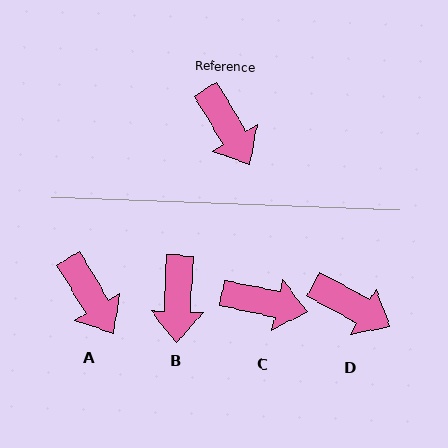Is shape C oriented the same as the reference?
No, it is off by about 47 degrees.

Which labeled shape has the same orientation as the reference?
A.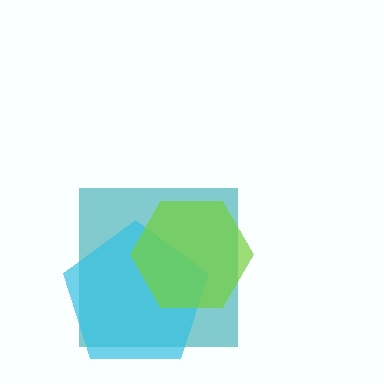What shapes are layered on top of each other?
The layered shapes are: a teal square, a cyan pentagon, a lime hexagon.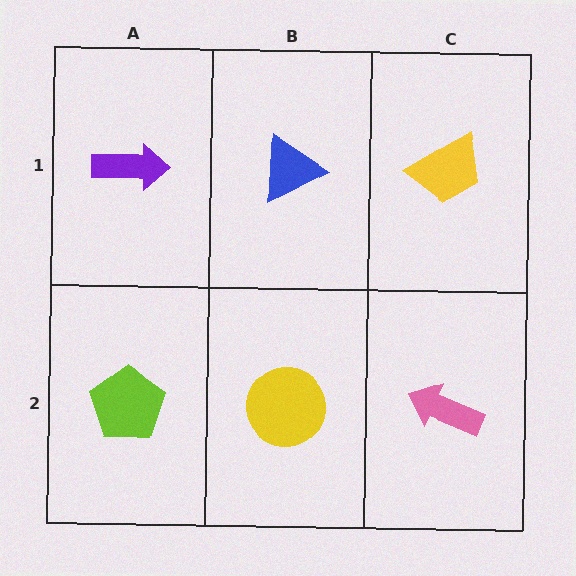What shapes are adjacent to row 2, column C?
A yellow trapezoid (row 1, column C), a yellow circle (row 2, column B).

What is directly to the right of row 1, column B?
A yellow trapezoid.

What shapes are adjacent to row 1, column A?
A lime pentagon (row 2, column A), a blue triangle (row 1, column B).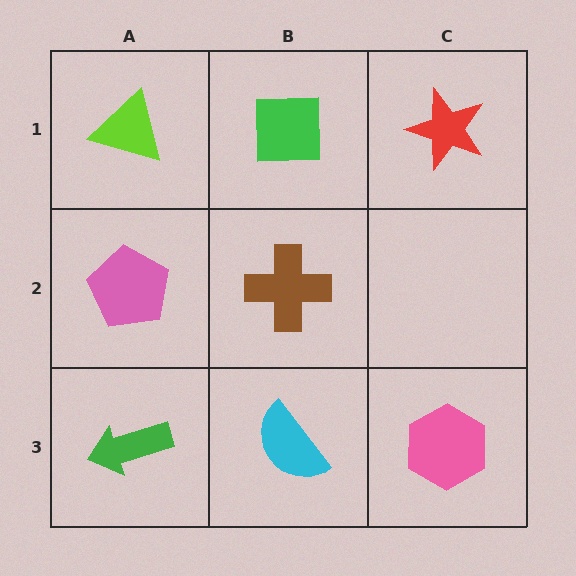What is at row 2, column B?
A brown cross.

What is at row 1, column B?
A green square.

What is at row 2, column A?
A pink pentagon.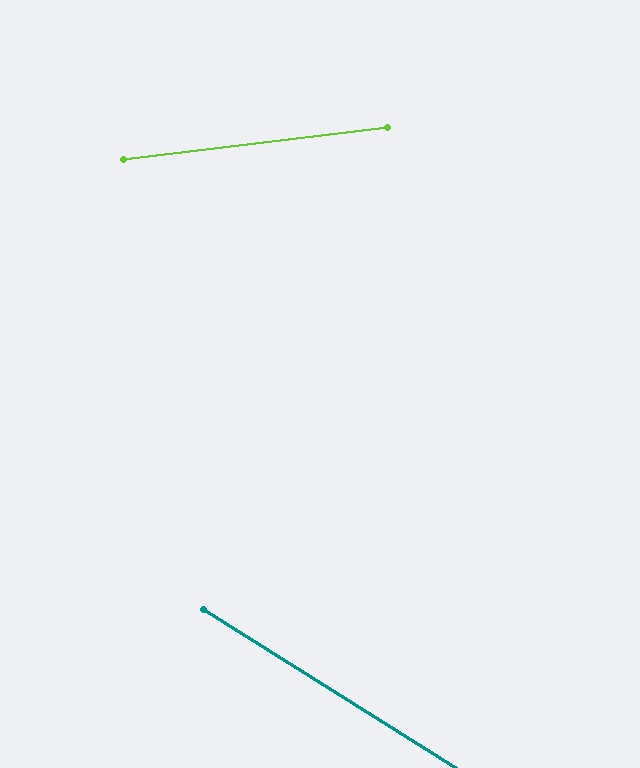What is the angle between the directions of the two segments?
Approximately 39 degrees.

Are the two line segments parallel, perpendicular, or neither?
Neither parallel nor perpendicular — they differ by about 39°.